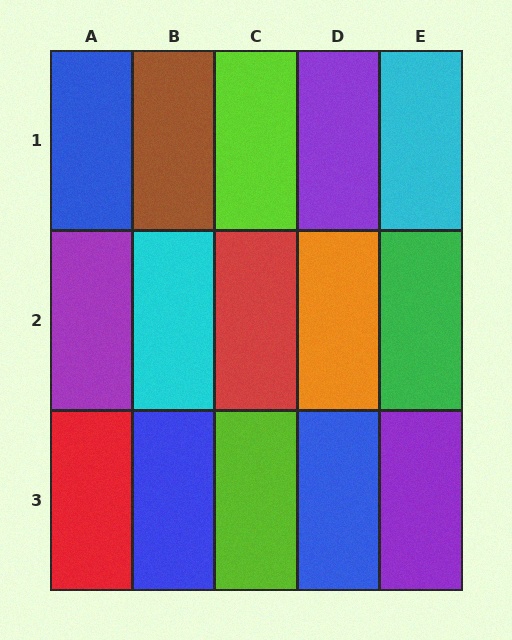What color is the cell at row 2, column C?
Red.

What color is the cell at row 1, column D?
Purple.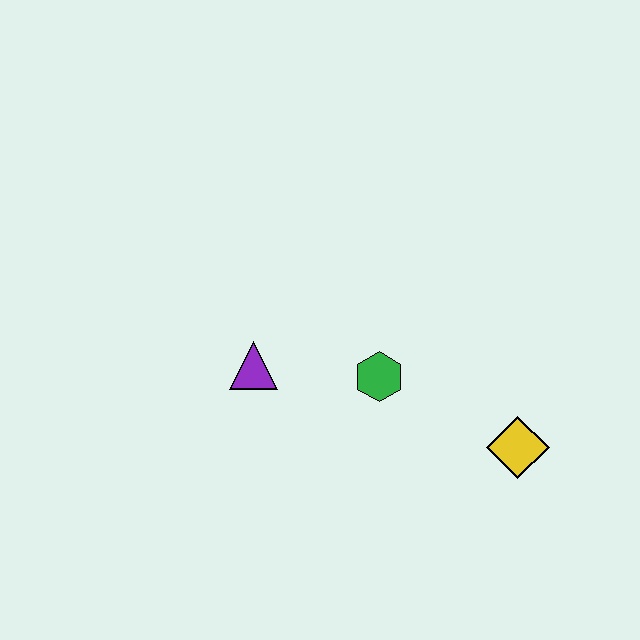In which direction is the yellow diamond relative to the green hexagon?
The yellow diamond is to the right of the green hexagon.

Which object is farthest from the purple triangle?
The yellow diamond is farthest from the purple triangle.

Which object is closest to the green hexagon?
The purple triangle is closest to the green hexagon.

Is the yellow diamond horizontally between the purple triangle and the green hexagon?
No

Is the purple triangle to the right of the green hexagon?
No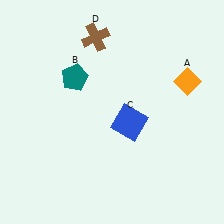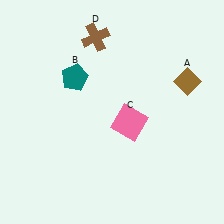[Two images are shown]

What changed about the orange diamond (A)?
In Image 1, A is orange. In Image 2, it changed to brown.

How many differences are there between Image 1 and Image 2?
There are 2 differences between the two images.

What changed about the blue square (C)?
In Image 1, C is blue. In Image 2, it changed to pink.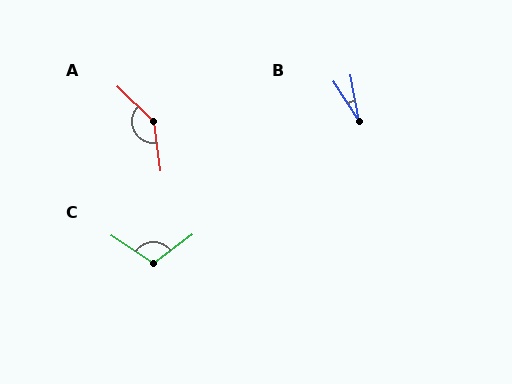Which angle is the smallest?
B, at approximately 22 degrees.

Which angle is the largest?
A, at approximately 142 degrees.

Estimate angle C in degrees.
Approximately 110 degrees.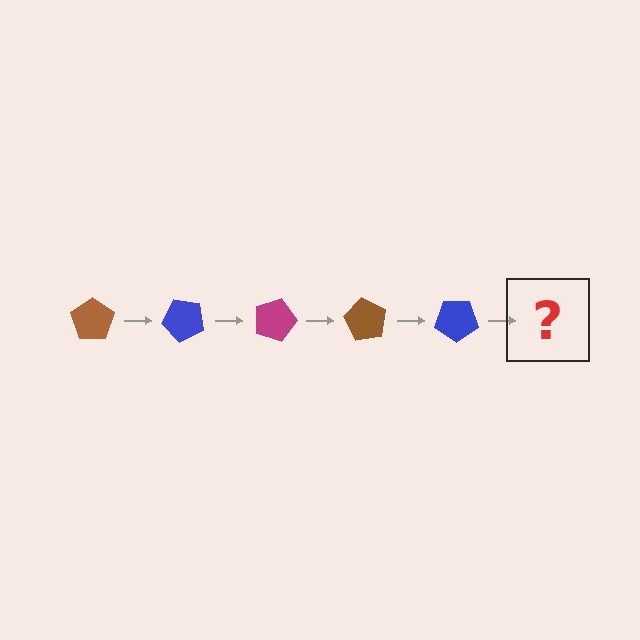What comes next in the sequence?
The next element should be a magenta pentagon, rotated 225 degrees from the start.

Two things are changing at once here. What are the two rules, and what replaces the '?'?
The two rules are that it rotates 45 degrees each step and the color cycles through brown, blue, and magenta. The '?' should be a magenta pentagon, rotated 225 degrees from the start.